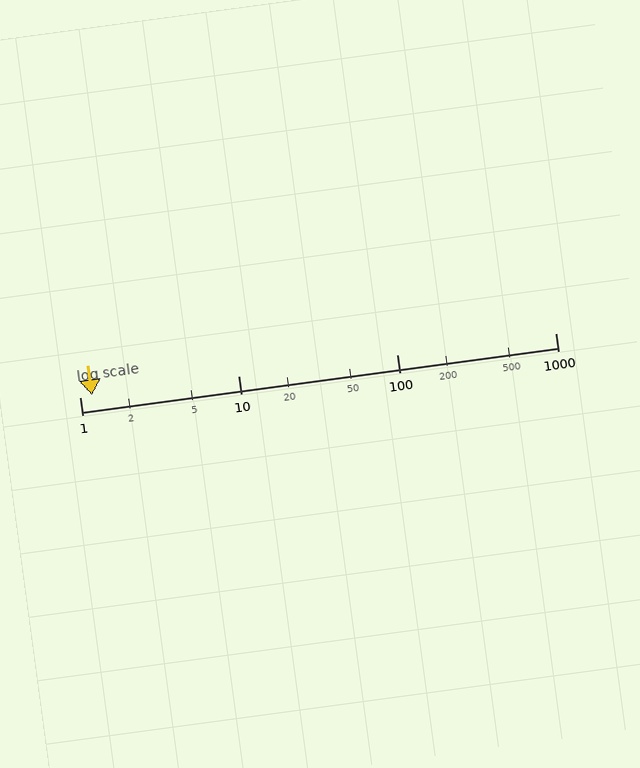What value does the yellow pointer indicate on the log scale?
The pointer indicates approximately 1.2.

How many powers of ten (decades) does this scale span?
The scale spans 3 decades, from 1 to 1000.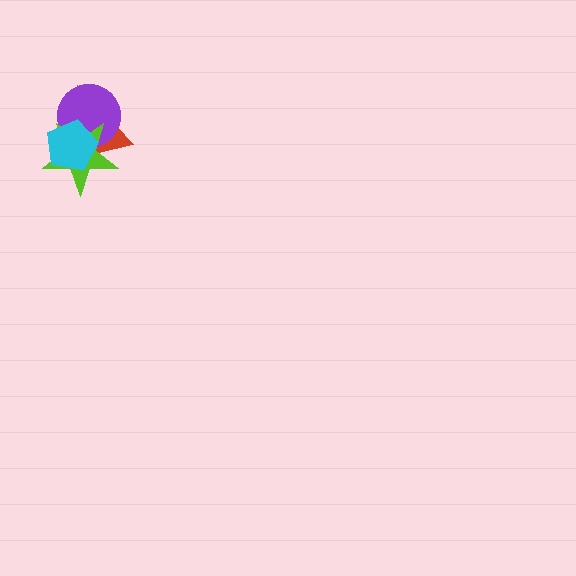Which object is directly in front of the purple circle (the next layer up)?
The lime star is directly in front of the purple circle.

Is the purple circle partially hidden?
Yes, it is partially covered by another shape.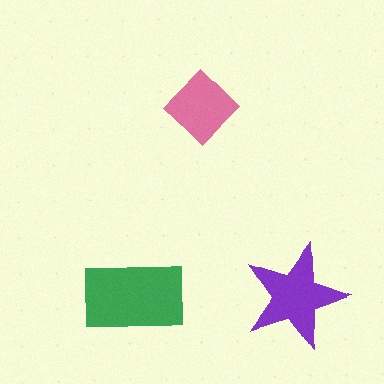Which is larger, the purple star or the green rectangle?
The green rectangle.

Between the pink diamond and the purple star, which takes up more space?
The purple star.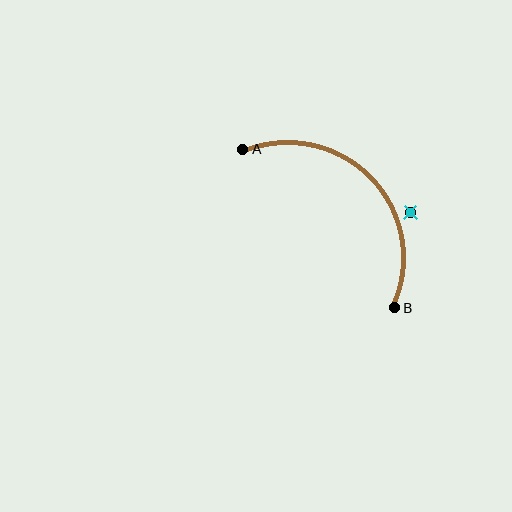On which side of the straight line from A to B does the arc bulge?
The arc bulges above and to the right of the straight line connecting A and B.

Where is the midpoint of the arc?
The arc midpoint is the point on the curve farthest from the straight line joining A and B. It sits above and to the right of that line.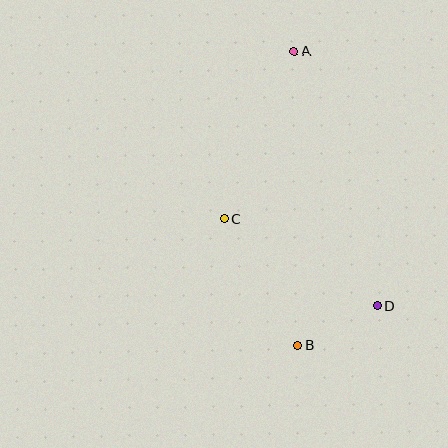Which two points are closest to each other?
Points B and D are closest to each other.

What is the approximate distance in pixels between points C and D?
The distance between C and D is approximately 176 pixels.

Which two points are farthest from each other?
Points A and B are farthest from each other.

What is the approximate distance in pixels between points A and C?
The distance between A and C is approximately 182 pixels.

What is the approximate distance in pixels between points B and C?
The distance between B and C is approximately 146 pixels.